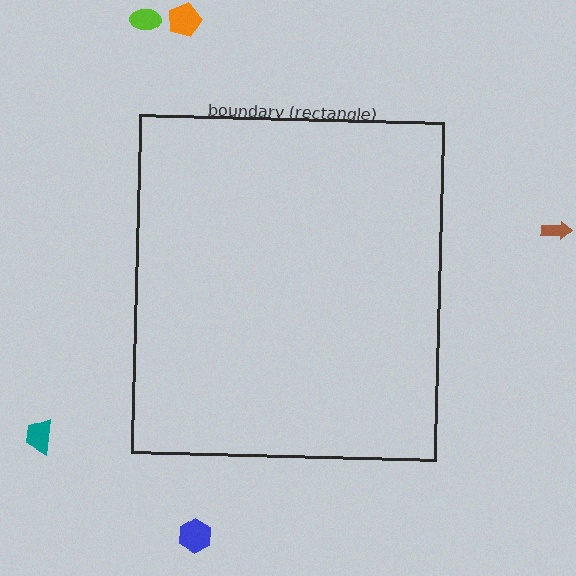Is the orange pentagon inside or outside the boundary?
Outside.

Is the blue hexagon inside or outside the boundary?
Outside.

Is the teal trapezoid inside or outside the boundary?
Outside.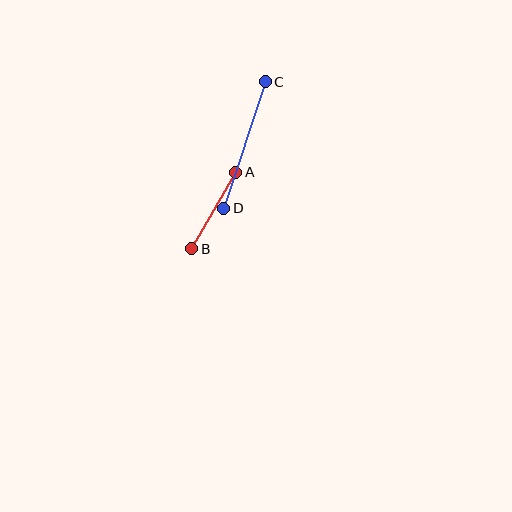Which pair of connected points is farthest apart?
Points C and D are farthest apart.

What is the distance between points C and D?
The distance is approximately 133 pixels.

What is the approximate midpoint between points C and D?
The midpoint is at approximately (244, 145) pixels.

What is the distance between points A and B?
The distance is approximately 88 pixels.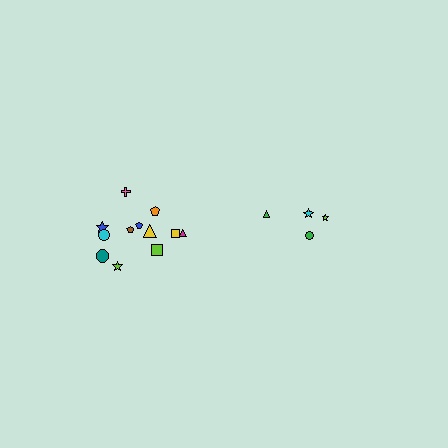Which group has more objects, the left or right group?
The left group.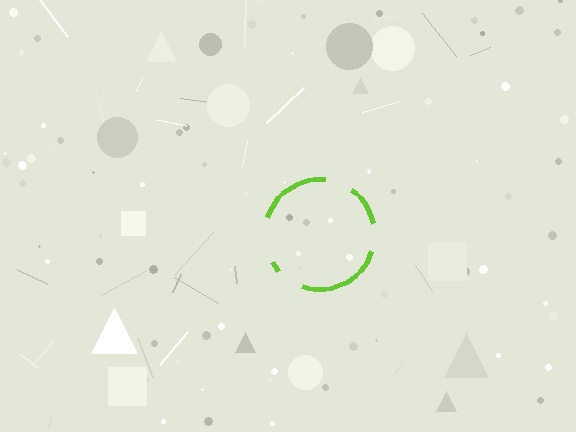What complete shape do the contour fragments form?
The contour fragments form a circle.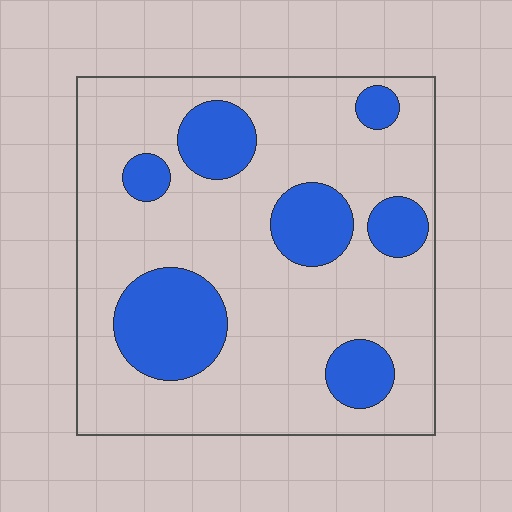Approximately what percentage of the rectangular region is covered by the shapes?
Approximately 25%.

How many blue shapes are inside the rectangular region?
7.